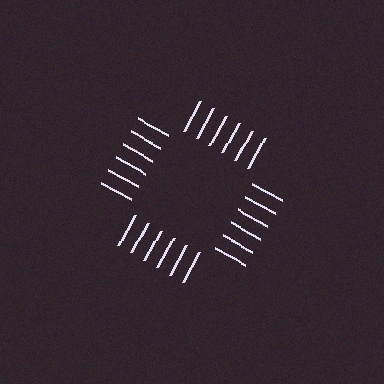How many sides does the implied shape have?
4 sides — the line-ends trace a square.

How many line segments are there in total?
24 — 6 along each of the 4 edges.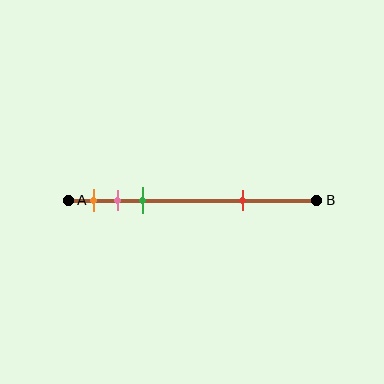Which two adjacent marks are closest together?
The pink and green marks are the closest adjacent pair.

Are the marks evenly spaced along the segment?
No, the marks are not evenly spaced.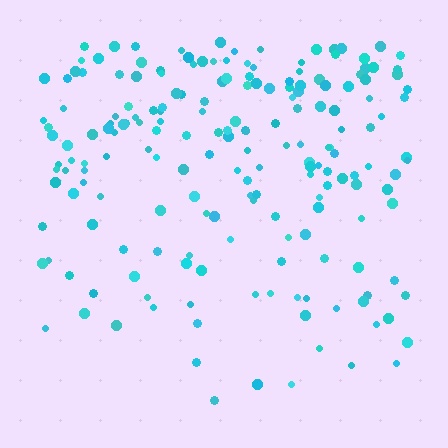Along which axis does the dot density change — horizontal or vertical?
Vertical.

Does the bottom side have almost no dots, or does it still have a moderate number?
Still a moderate number, just noticeably fewer than the top.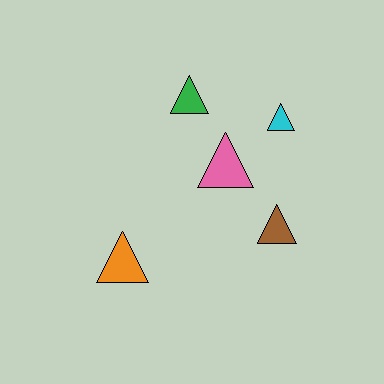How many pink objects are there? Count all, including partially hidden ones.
There is 1 pink object.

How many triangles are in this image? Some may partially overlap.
There are 5 triangles.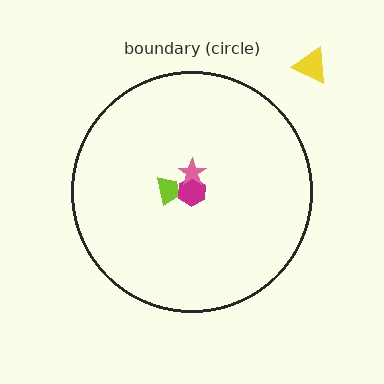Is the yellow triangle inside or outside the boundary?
Outside.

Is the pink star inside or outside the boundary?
Inside.